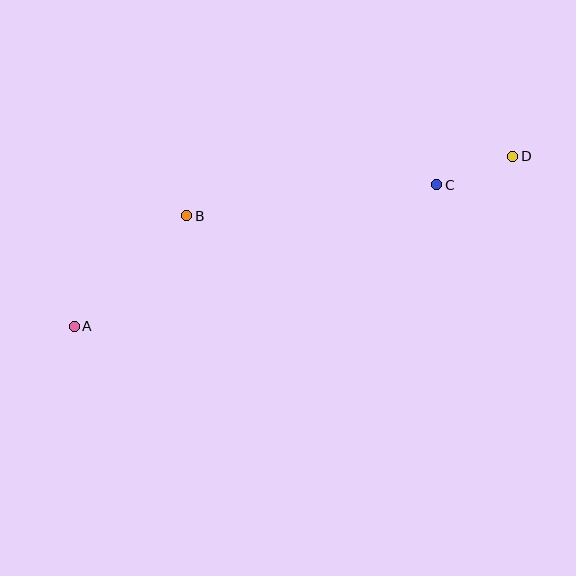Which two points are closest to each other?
Points C and D are closest to each other.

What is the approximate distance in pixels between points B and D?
The distance between B and D is approximately 331 pixels.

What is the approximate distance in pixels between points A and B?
The distance between A and B is approximately 158 pixels.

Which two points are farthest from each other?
Points A and D are farthest from each other.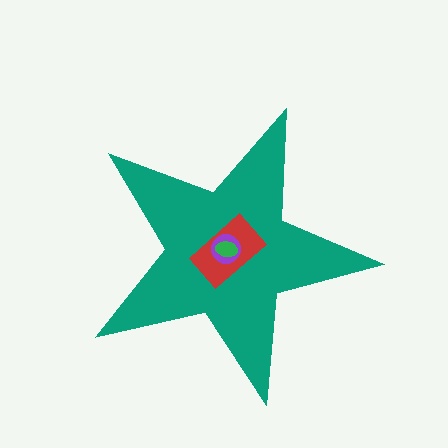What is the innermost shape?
The green ellipse.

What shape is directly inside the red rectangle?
The purple circle.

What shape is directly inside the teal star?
The red rectangle.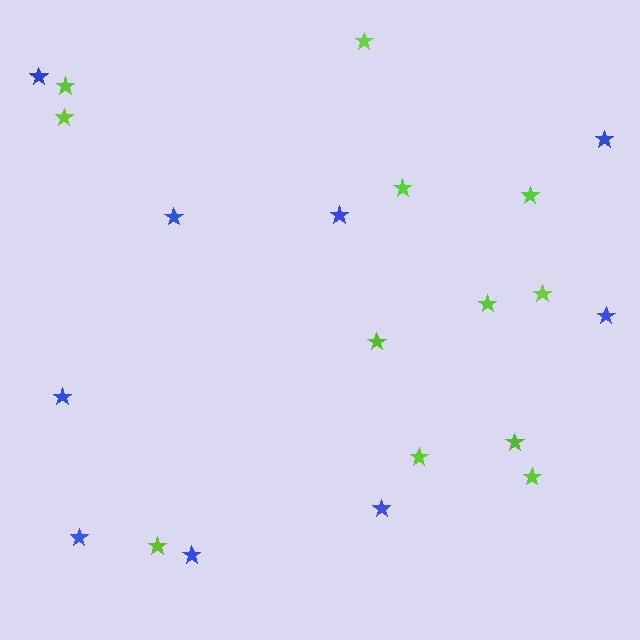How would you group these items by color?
There are 2 groups: one group of blue stars (9) and one group of lime stars (12).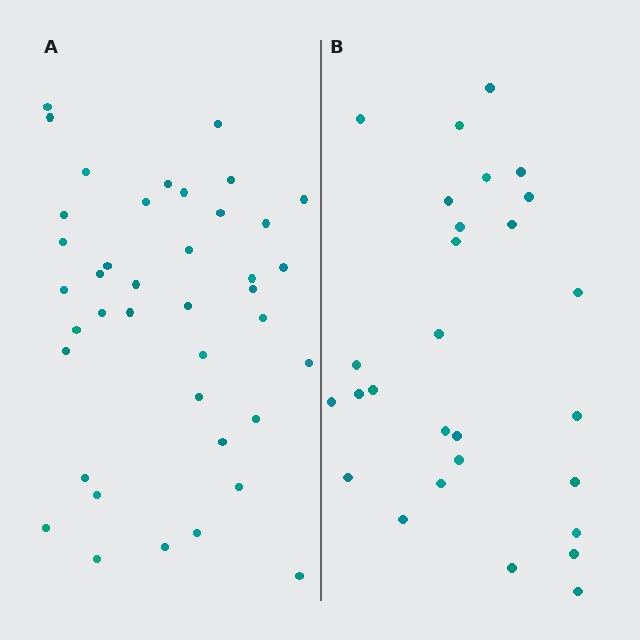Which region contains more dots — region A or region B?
Region A (the left region) has more dots.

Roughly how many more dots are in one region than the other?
Region A has roughly 12 or so more dots than region B.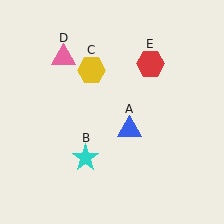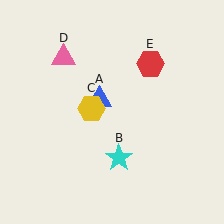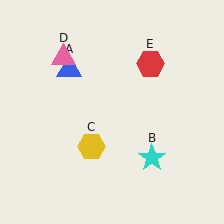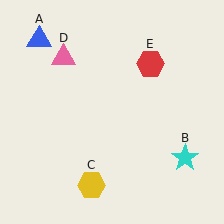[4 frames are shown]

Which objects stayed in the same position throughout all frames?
Pink triangle (object D) and red hexagon (object E) remained stationary.